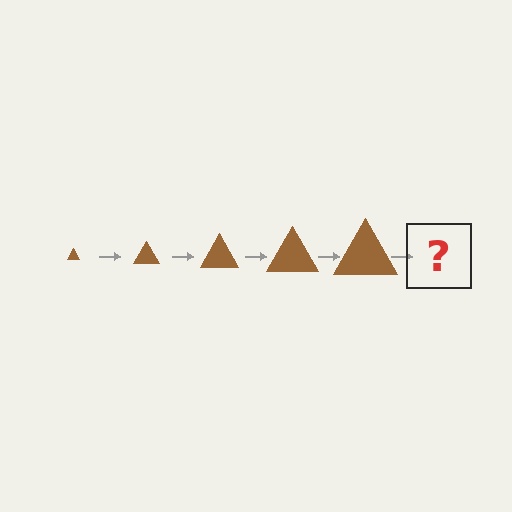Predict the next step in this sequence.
The next step is a brown triangle, larger than the previous one.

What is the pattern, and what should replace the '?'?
The pattern is that the triangle gets progressively larger each step. The '?' should be a brown triangle, larger than the previous one.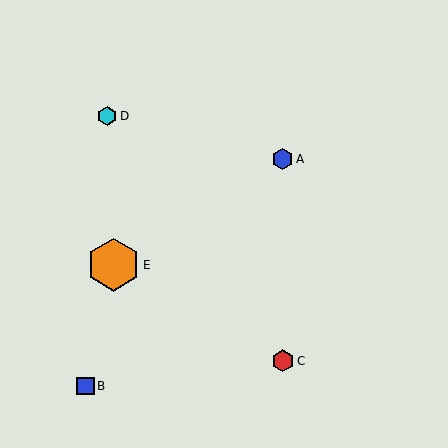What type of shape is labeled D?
Shape D is a cyan hexagon.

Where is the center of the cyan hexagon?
The center of the cyan hexagon is at (107, 116).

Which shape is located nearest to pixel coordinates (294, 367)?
The red hexagon (labeled C) at (283, 361) is nearest to that location.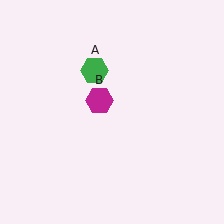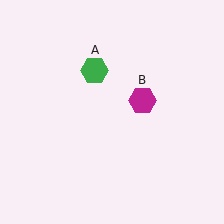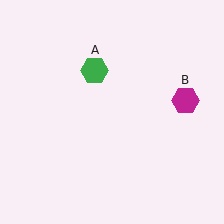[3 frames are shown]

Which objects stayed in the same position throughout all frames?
Green hexagon (object A) remained stationary.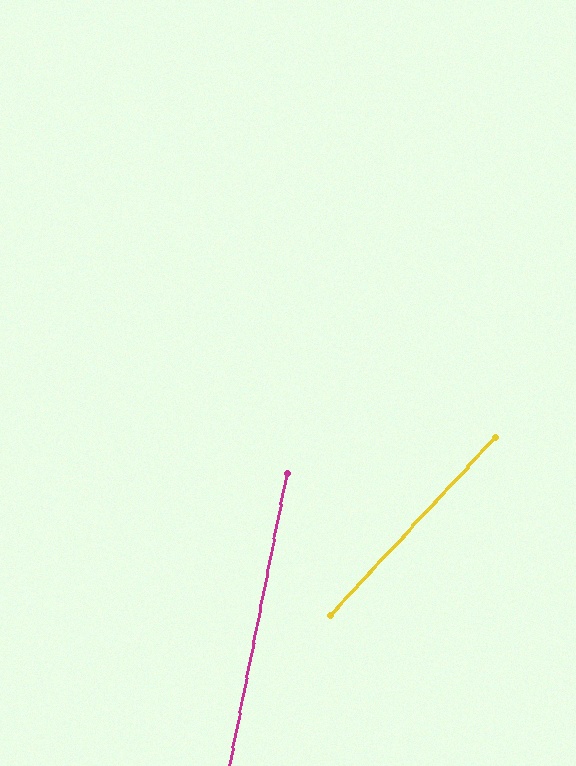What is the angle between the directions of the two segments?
Approximately 32 degrees.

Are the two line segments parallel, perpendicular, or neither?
Neither parallel nor perpendicular — they differ by about 32°.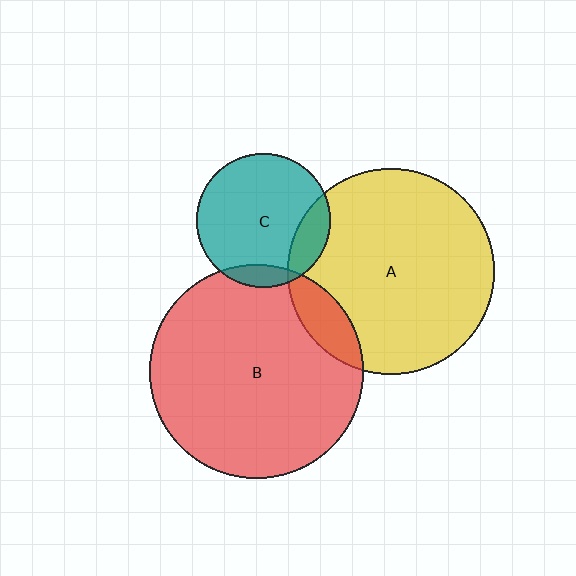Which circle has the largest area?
Circle B (red).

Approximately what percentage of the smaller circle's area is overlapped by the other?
Approximately 10%.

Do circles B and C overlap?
Yes.